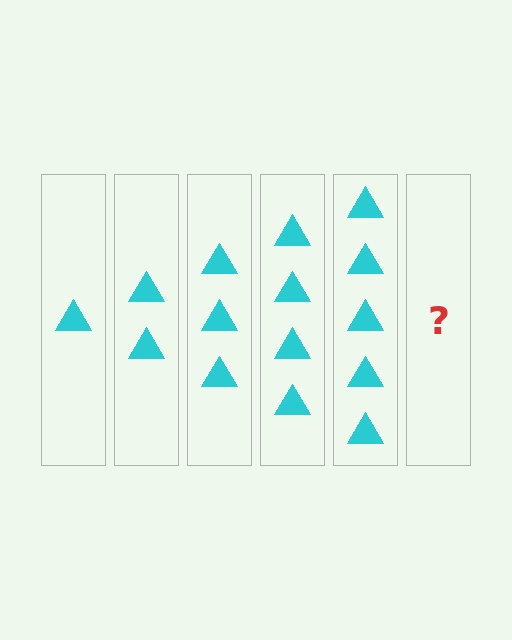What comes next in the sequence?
The next element should be 6 triangles.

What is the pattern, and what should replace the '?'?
The pattern is that each step adds one more triangle. The '?' should be 6 triangles.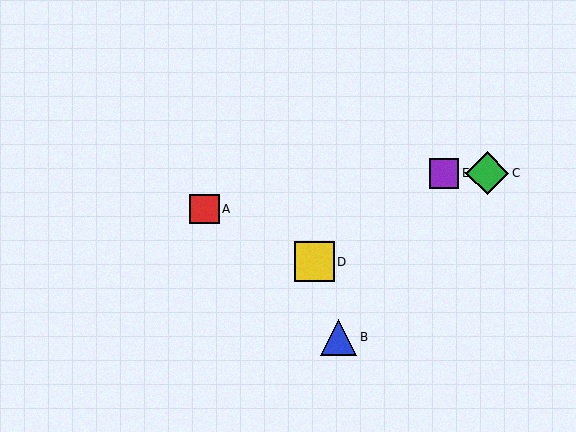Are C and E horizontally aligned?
Yes, both are at y≈173.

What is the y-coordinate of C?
Object C is at y≈173.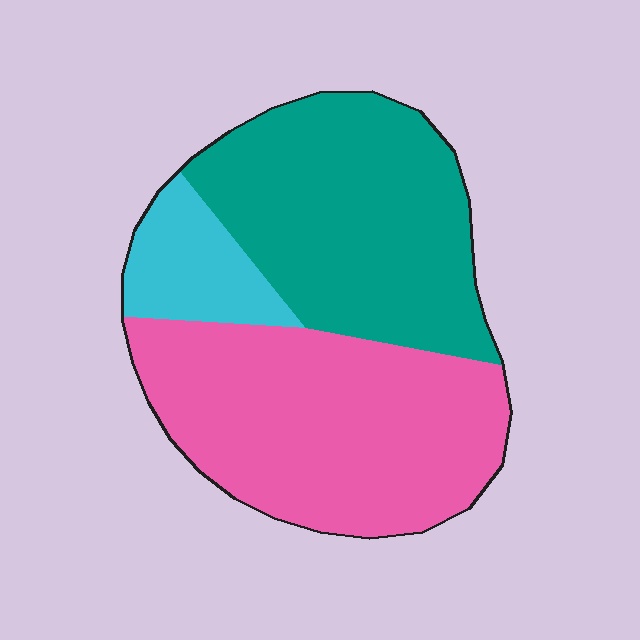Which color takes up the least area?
Cyan, at roughly 10%.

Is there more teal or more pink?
Pink.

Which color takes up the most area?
Pink, at roughly 45%.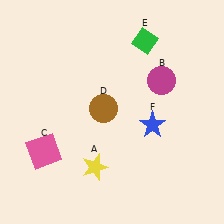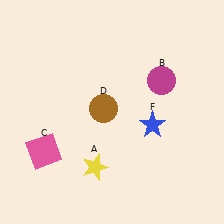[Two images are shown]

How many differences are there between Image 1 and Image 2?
There is 1 difference between the two images.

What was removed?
The green diamond (E) was removed in Image 2.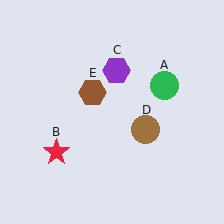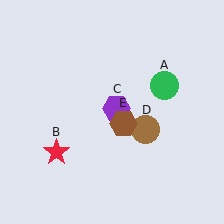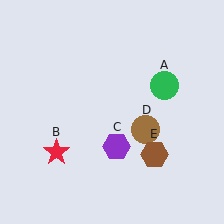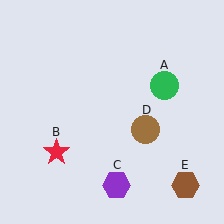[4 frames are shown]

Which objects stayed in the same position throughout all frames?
Green circle (object A) and red star (object B) and brown circle (object D) remained stationary.